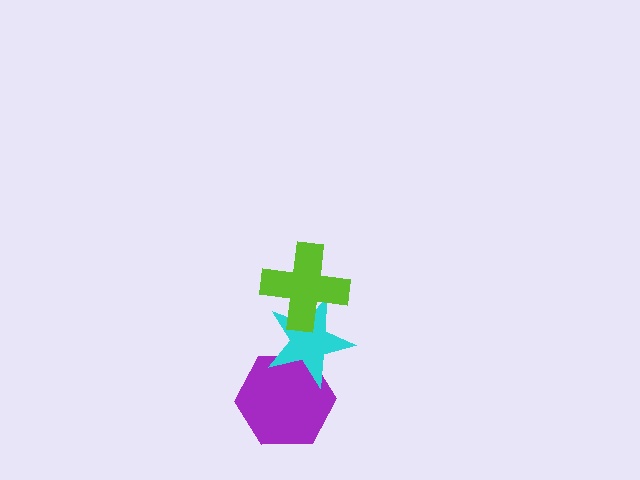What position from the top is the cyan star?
The cyan star is 2nd from the top.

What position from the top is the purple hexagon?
The purple hexagon is 3rd from the top.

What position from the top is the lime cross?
The lime cross is 1st from the top.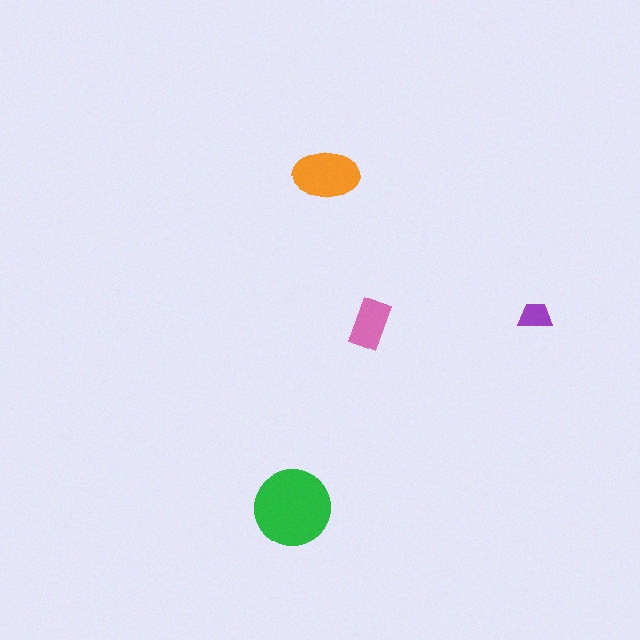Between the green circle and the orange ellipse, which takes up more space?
The green circle.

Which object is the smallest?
The purple trapezoid.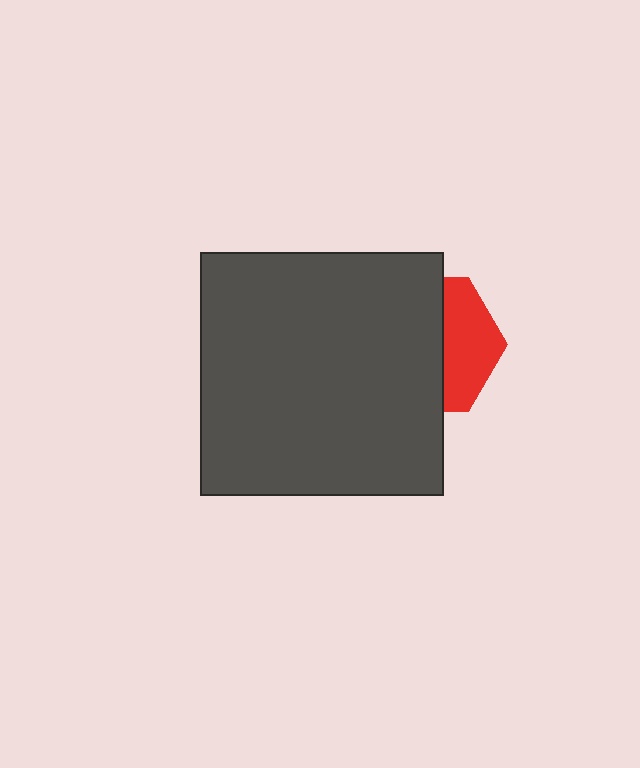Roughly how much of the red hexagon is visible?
A small part of it is visible (roughly 38%).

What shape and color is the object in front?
The object in front is a dark gray square.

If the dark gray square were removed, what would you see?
You would see the complete red hexagon.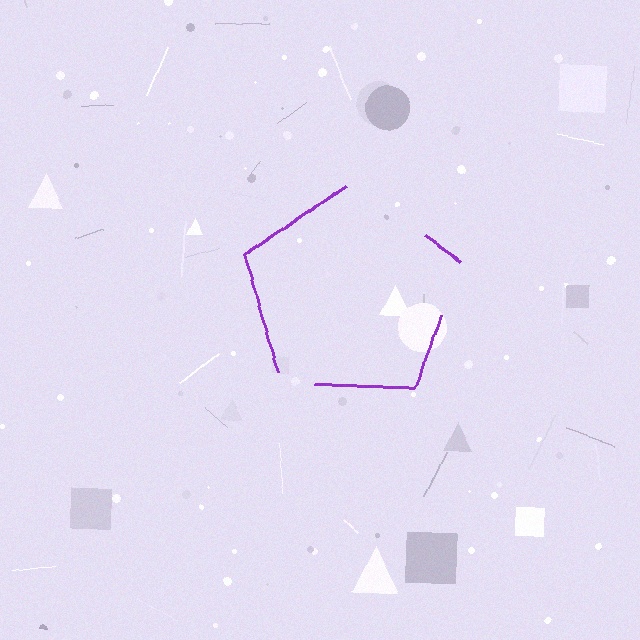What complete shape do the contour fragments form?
The contour fragments form a pentagon.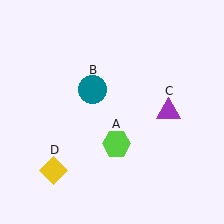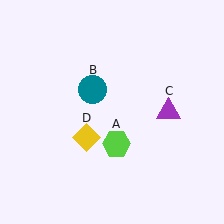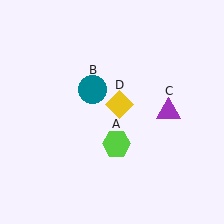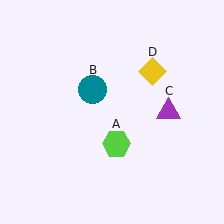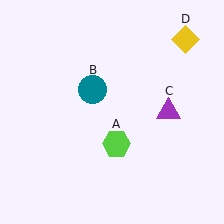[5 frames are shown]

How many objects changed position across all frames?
1 object changed position: yellow diamond (object D).